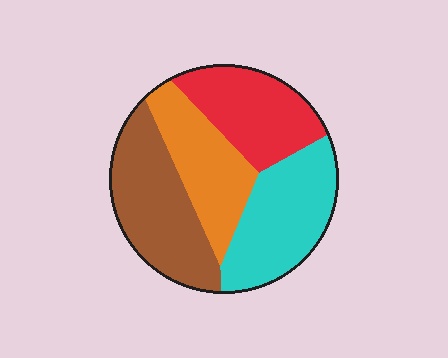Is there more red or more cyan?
Cyan.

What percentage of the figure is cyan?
Cyan covers around 25% of the figure.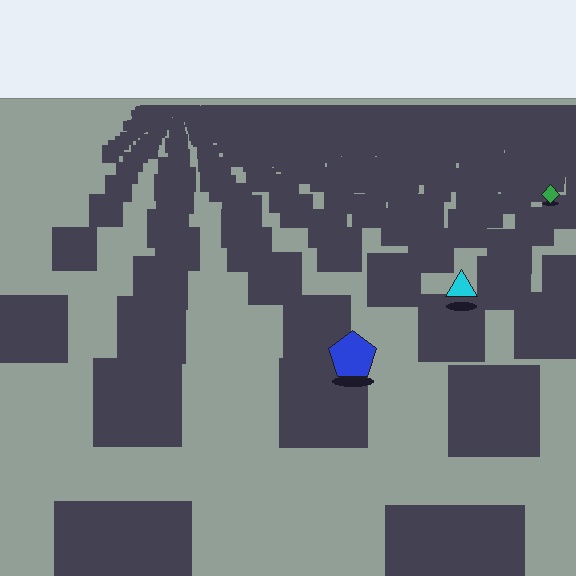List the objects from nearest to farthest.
From nearest to farthest: the blue pentagon, the cyan triangle, the green diamond.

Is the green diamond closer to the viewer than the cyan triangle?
No. The cyan triangle is closer — you can tell from the texture gradient: the ground texture is coarser near it.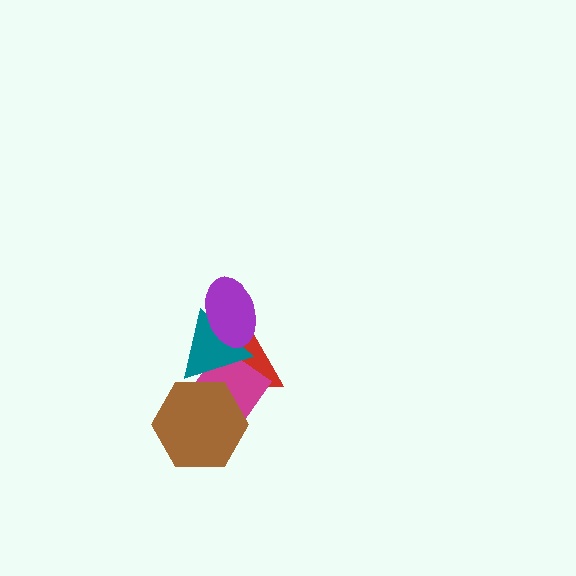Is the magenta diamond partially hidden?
Yes, it is partially covered by another shape.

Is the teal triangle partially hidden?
Yes, it is partially covered by another shape.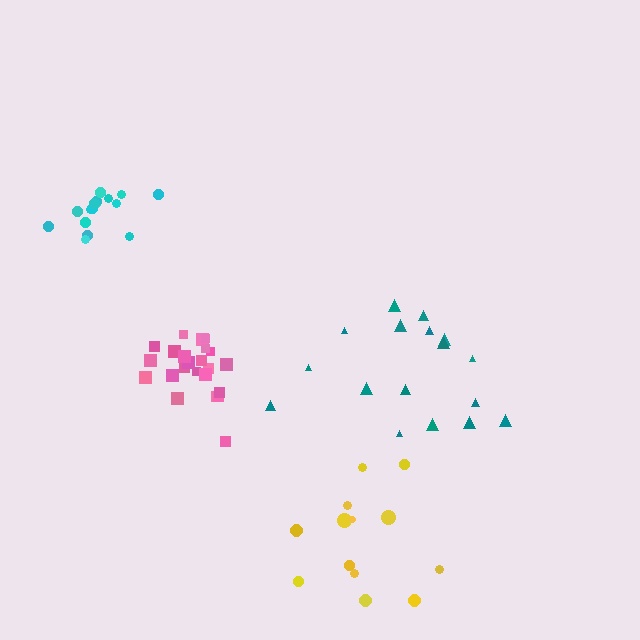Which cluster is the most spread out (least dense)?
Teal.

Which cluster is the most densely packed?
Pink.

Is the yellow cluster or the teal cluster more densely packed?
Yellow.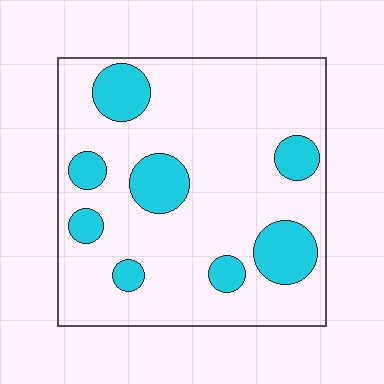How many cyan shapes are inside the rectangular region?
8.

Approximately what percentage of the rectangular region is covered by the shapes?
Approximately 20%.